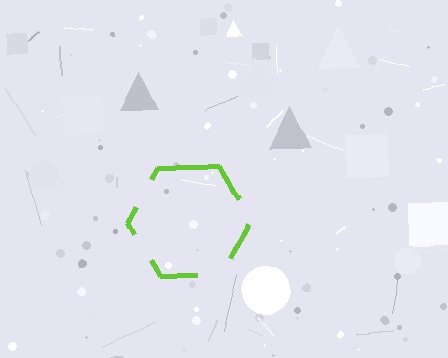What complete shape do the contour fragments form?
The contour fragments form a hexagon.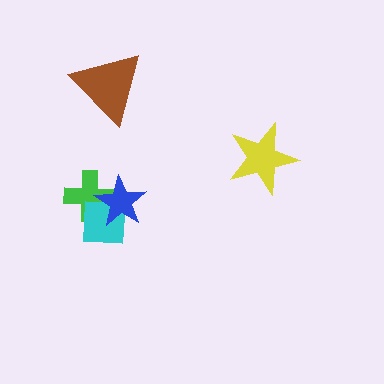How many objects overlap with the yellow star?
0 objects overlap with the yellow star.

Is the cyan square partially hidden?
Yes, it is partially covered by another shape.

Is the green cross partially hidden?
Yes, it is partially covered by another shape.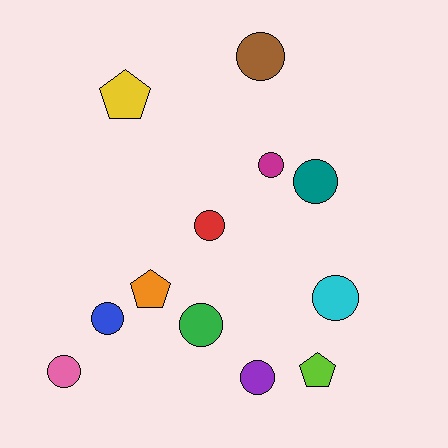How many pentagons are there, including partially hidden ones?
There are 3 pentagons.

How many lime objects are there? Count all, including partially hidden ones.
There is 1 lime object.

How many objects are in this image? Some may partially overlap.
There are 12 objects.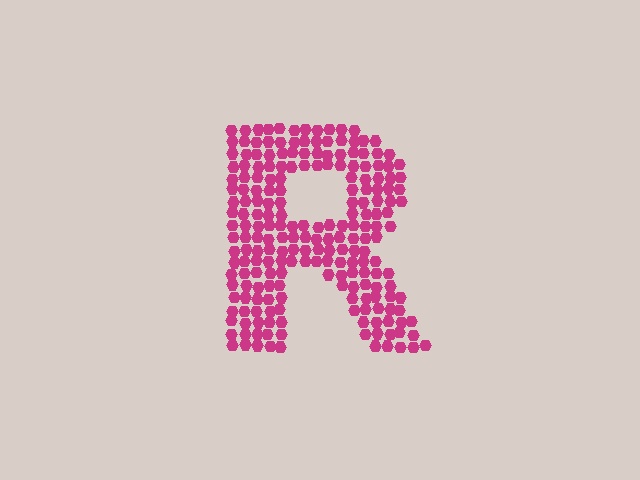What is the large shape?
The large shape is the letter R.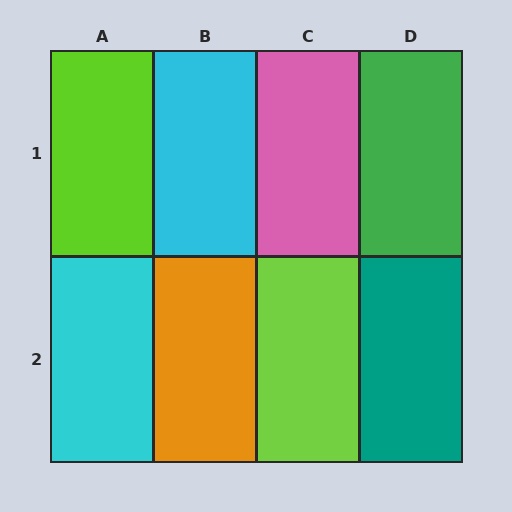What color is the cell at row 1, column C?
Pink.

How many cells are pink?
1 cell is pink.